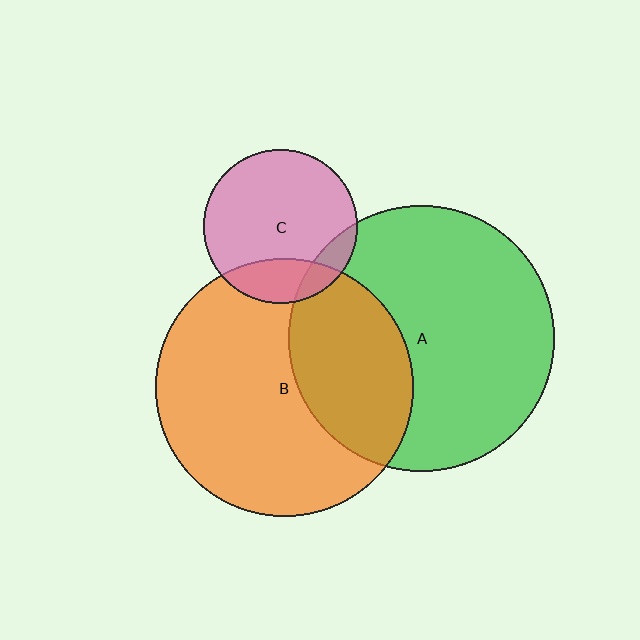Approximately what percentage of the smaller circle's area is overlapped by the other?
Approximately 35%.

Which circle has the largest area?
Circle A (green).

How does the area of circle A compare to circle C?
Approximately 3.0 times.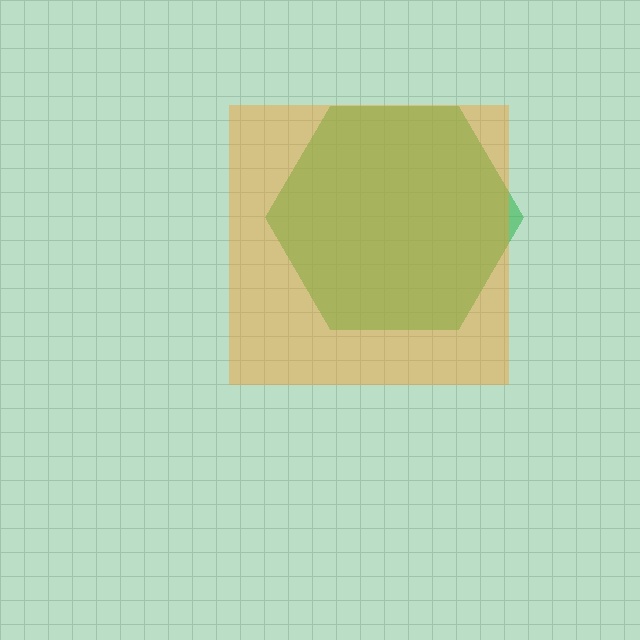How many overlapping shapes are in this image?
There are 2 overlapping shapes in the image.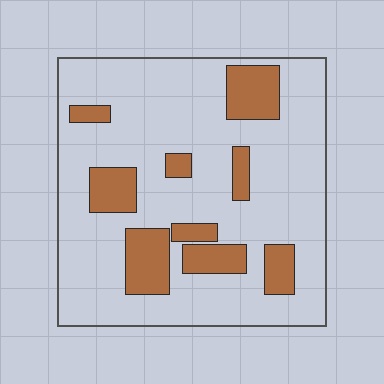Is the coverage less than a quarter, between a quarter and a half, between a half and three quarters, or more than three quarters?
Less than a quarter.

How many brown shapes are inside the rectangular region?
9.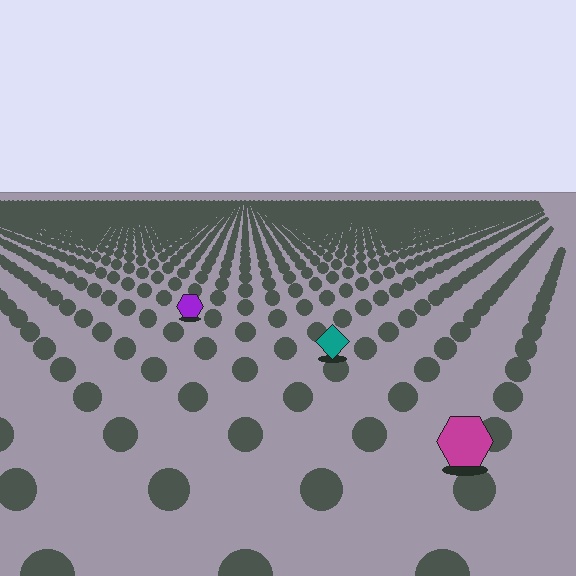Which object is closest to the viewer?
The magenta hexagon is closest. The texture marks near it are larger and more spread out.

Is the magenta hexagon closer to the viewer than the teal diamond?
Yes. The magenta hexagon is closer — you can tell from the texture gradient: the ground texture is coarser near it.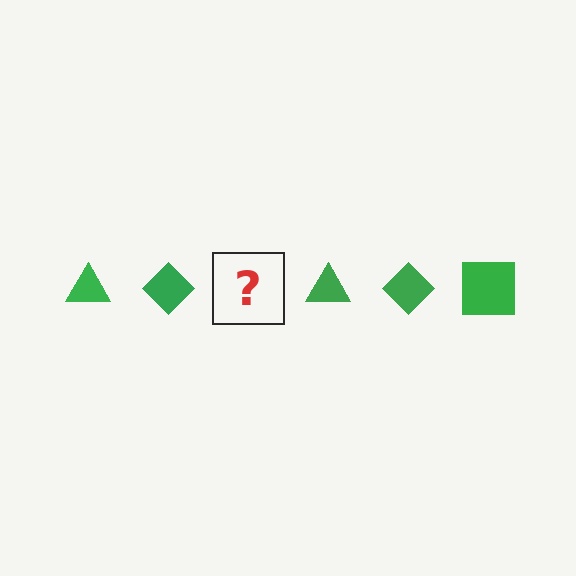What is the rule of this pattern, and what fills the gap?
The rule is that the pattern cycles through triangle, diamond, square shapes in green. The gap should be filled with a green square.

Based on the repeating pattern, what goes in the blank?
The blank should be a green square.